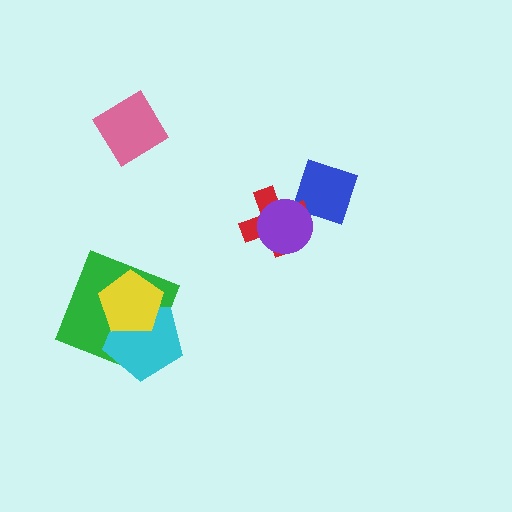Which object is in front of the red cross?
The purple circle is in front of the red cross.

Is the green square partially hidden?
Yes, it is partially covered by another shape.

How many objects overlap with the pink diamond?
0 objects overlap with the pink diamond.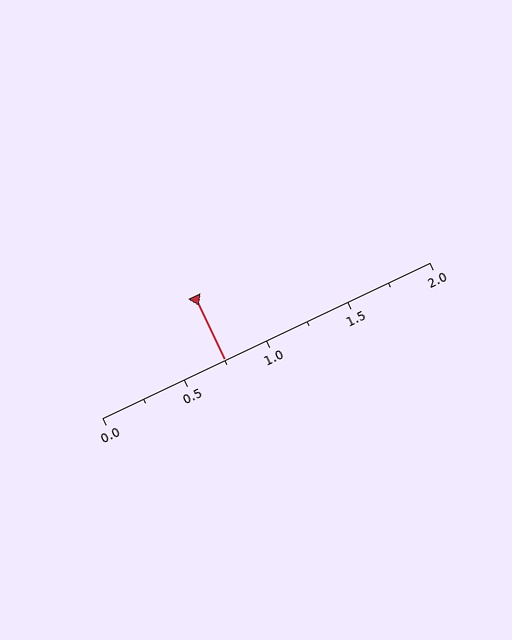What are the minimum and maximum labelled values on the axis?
The axis runs from 0.0 to 2.0.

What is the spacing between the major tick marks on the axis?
The major ticks are spaced 0.5 apart.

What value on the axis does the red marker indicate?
The marker indicates approximately 0.75.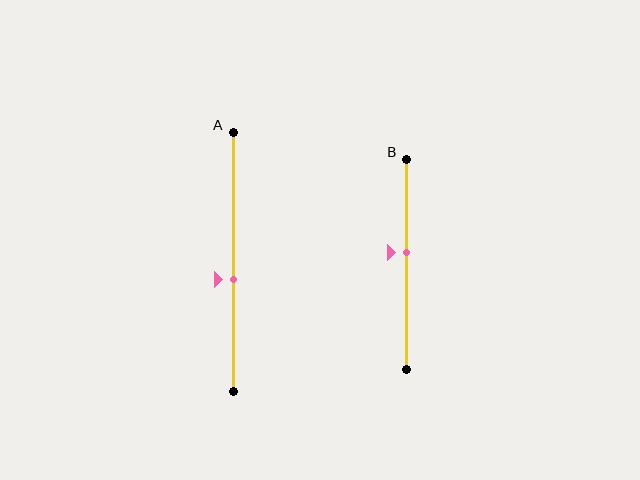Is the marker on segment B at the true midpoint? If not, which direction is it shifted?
No, the marker on segment B is shifted upward by about 6% of the segment length.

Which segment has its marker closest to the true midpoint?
Segment B has its marker closest to the true midpoint.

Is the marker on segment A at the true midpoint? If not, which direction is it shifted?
No, the marker on segment A is shifted downward by about 7% of the segment length.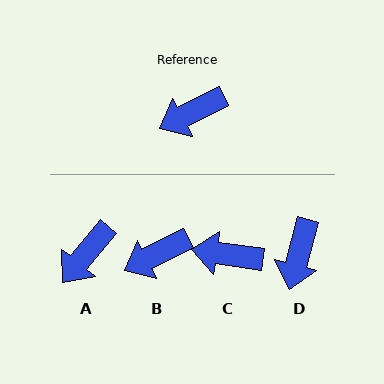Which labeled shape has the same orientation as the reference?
B.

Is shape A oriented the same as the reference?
No, it is off by about 24 degrees.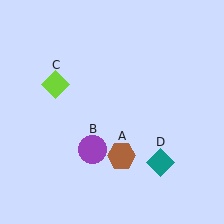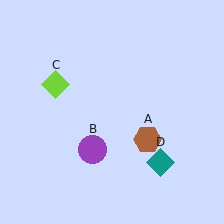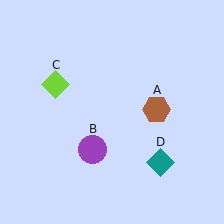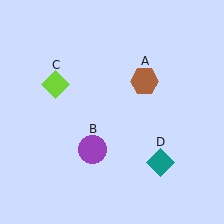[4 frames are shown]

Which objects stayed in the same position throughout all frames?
Purple circle (object B) and lime diamond (object C) and teal diamond (object D) remained stationary.